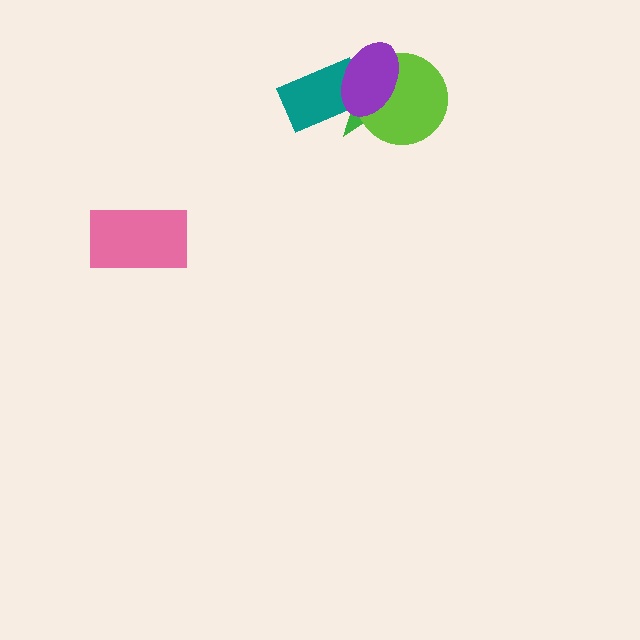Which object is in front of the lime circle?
The purple ellipse is in front of the lime circle.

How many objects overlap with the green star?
3 objects overlap with the green star.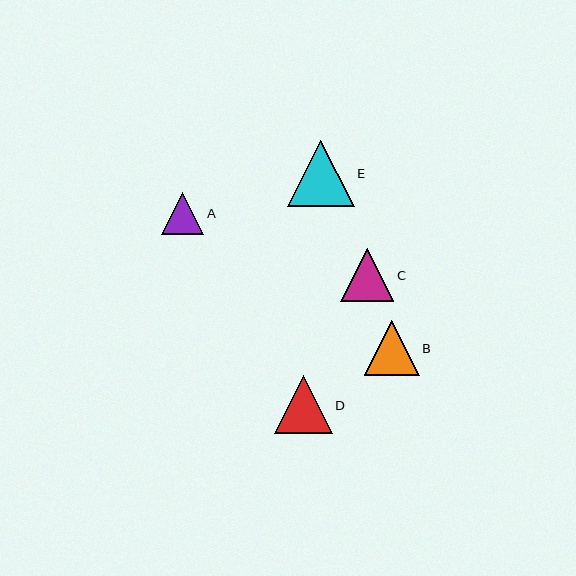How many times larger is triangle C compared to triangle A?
Triangle C is approximately 1.3 times the size of triangle A.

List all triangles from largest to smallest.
From largest to smallest: E, D, B, C, A.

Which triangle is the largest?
Triangle E is the largest with a size of approximately 67 pixels.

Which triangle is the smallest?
Triangle A is the smallest with a size of approximately 42 pixels.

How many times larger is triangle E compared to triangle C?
Triangle E is approximately 1.3 times the size of triangle C.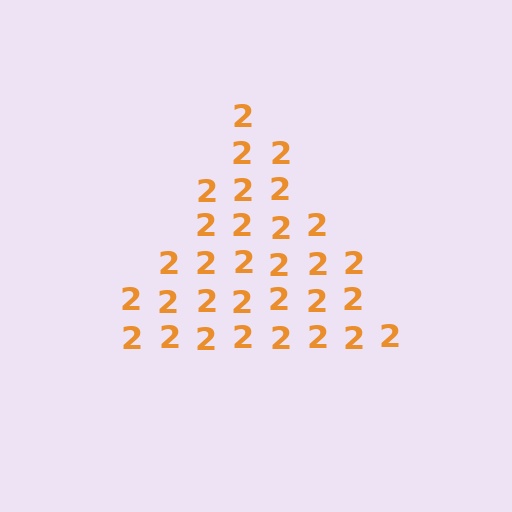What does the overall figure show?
The overall figure shows a triangle.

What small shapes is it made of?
It is made of small digit 2's.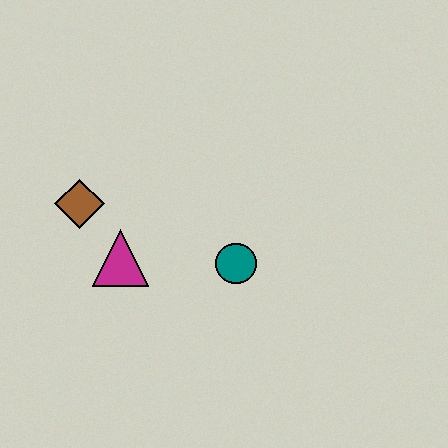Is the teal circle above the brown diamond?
No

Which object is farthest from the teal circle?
The brown diamond is farthest from the teal circle.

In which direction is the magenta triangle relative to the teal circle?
The magenta triangle is to the left of the teal circle.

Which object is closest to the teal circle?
The magenta triangle is closest to the teal circle.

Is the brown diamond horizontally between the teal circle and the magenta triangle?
No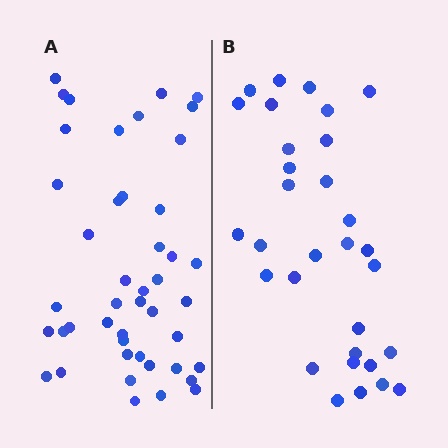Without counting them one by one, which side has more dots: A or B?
Region A (the left region) has more dots.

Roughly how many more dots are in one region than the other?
Region A has approximately 15 more dots than region B.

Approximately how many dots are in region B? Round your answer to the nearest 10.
About 30 dots. (The exact count is 31, which rounds to 30.)